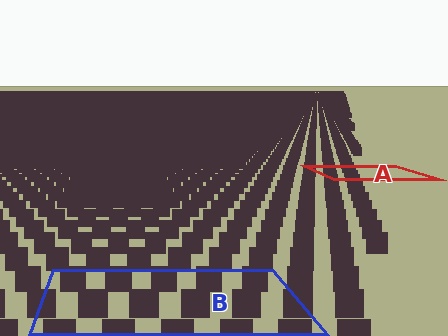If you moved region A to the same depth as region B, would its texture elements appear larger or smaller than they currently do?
They would appear larger. At a closer depth, the same texture elements are projected at a bigger on-screen size.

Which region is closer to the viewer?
Region B is closer. The texture elements there are larger and more spread out.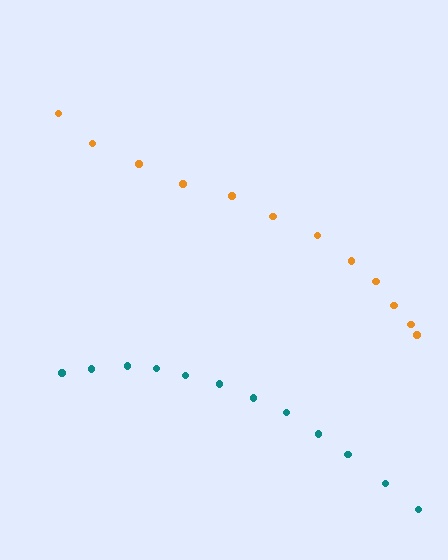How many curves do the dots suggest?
There are 2 distinct paths.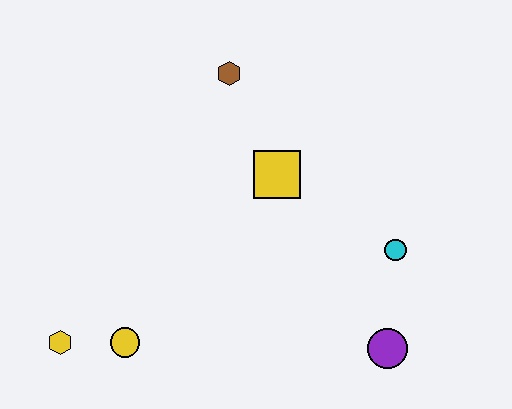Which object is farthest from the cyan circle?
The yellow hexagon is farthest from the cyan circle.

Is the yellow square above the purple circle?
Yes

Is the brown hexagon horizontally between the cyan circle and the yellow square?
No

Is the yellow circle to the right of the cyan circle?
No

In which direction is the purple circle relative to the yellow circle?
The purple circle is to the right of the yellow circle.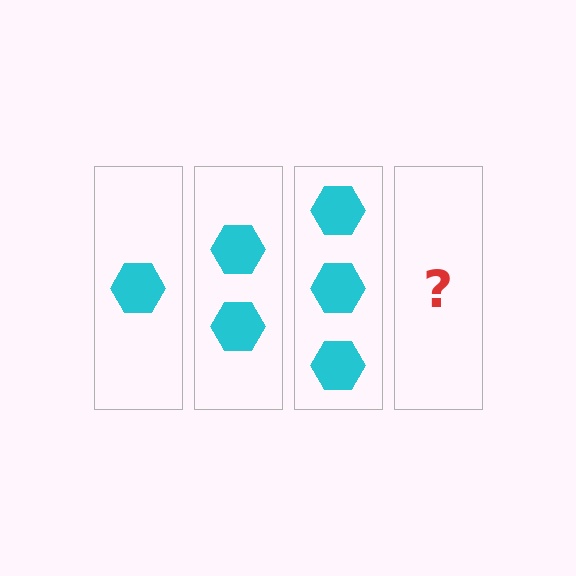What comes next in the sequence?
The next element should be 4 hexagons.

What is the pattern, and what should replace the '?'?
The pattern is that each step adds one more hexagon. The '?' should be 4 hexagons.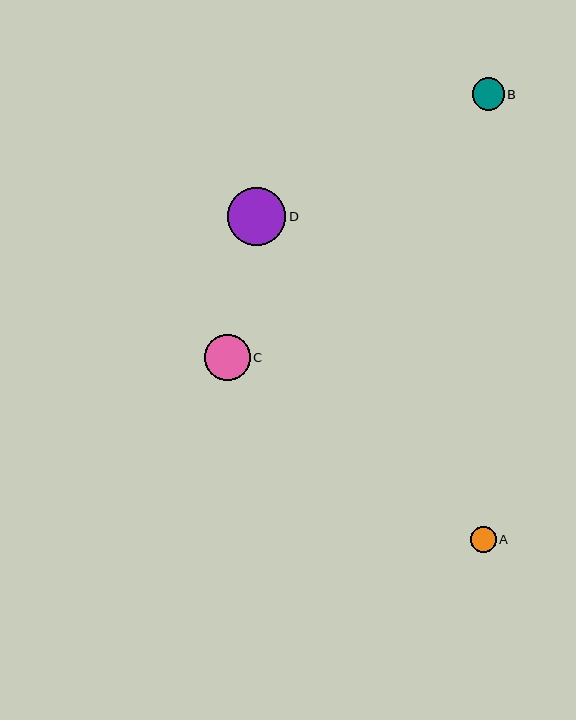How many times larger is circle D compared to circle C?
Circle D is approximately 1.3 times the size of circle C.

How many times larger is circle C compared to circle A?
Circle C is approximately 1.8 times the size of circle A.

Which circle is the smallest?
Circle A is the smallest with a size of approximately 26 pixels.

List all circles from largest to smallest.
From largest to smallest: D, C, B, A.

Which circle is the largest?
Circle D is the largest with a size of approximately 58 pixels.